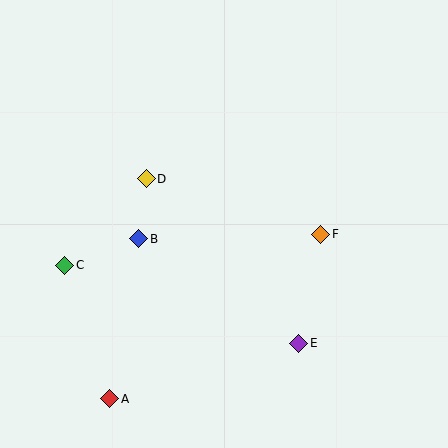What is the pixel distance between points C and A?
The distance between C and A is 141 pixels.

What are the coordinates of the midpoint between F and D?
The midpoint between F and D is at (234, 206).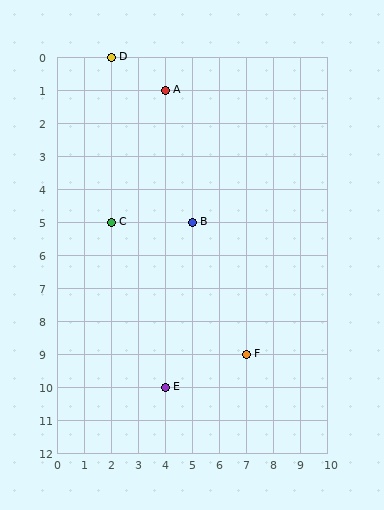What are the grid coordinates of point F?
Point F is at grid coordinates (7, 9).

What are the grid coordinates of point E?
Point E is at grid coordinates (4, 10).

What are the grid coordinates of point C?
Point C is at grid coordinates (2, 5).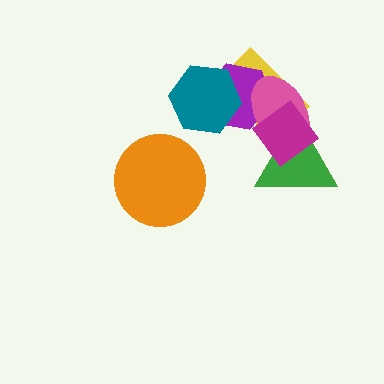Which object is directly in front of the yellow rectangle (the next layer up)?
The purple hexagon is directly in front of the yellow rectangle.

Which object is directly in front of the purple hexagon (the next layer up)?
The pink ellipse is directly in front of the purple hexagon.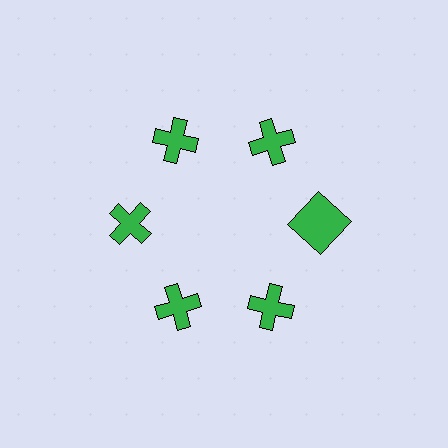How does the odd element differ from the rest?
It has a different shape: square instead of cross.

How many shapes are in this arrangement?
There are 6 shapes arranged in a ring pattern.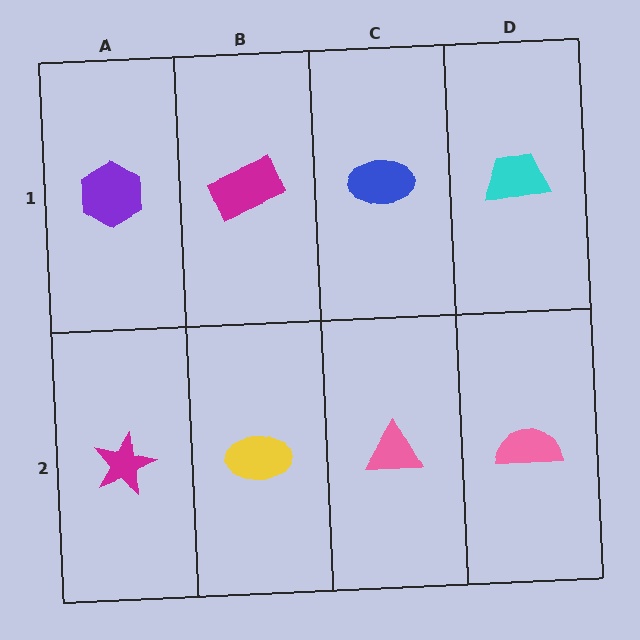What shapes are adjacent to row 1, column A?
A magenta star (row 2, column A), a magenta rectangle (row 1, column B).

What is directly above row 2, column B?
A magenta rectangle.